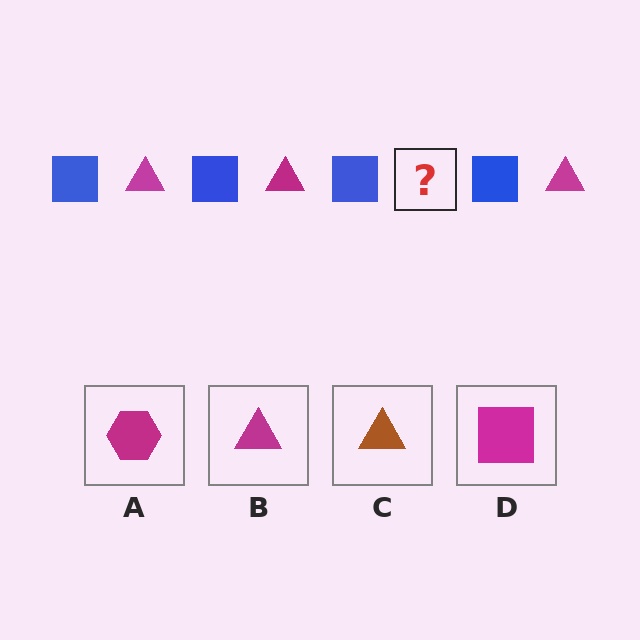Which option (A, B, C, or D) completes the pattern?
B.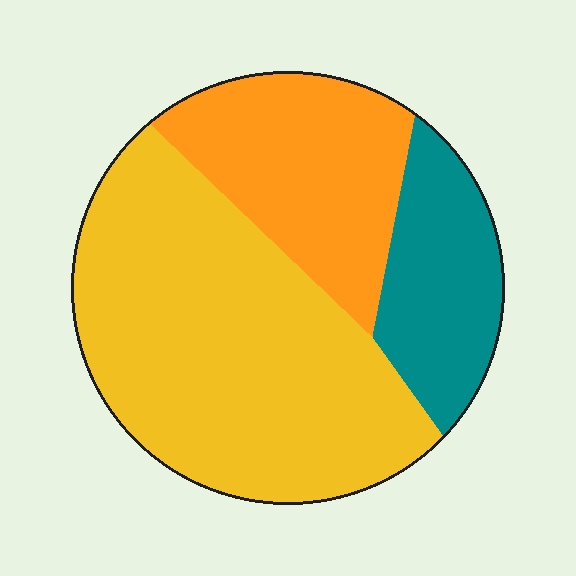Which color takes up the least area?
Teal, at roughly 20%.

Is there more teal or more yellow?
Yellow.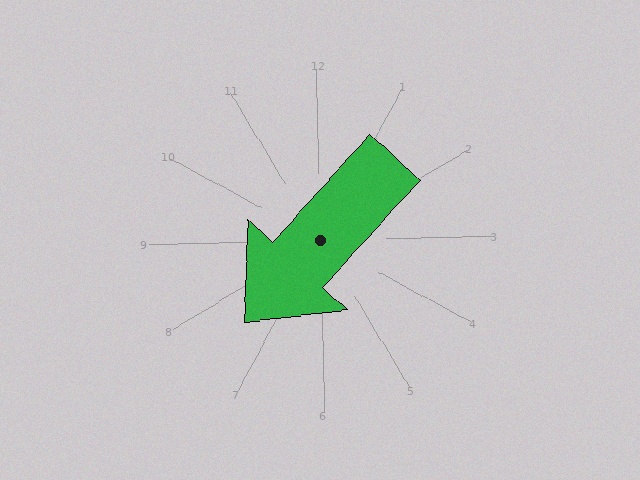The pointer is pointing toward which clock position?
Roughly 7 o'clock.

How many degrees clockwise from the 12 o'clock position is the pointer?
Approximately 224 degrees.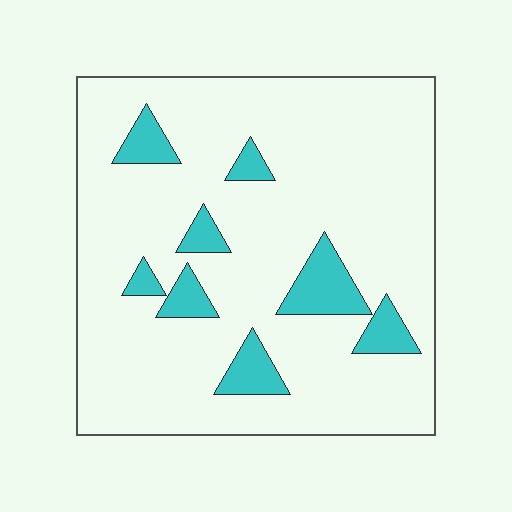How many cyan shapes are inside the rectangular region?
8.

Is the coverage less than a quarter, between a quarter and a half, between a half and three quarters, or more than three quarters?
Less than a quarter.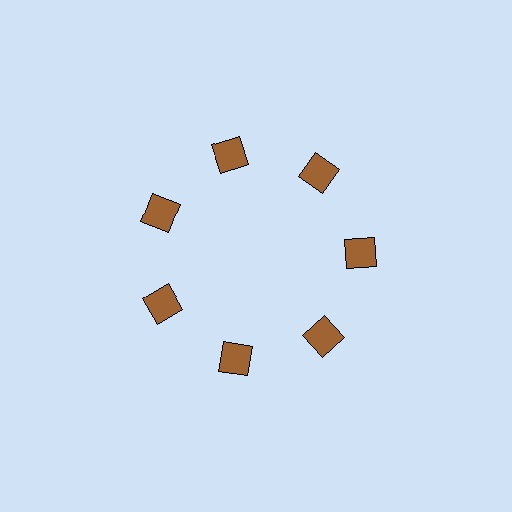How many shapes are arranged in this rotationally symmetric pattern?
There are 7 shapes, arranged in 7 groups of 1.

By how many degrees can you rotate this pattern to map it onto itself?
The pattern maps onto itself every 51 degrees of rotation.